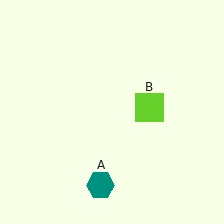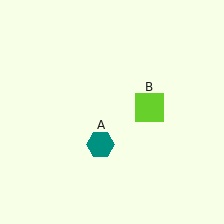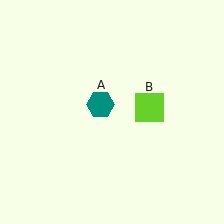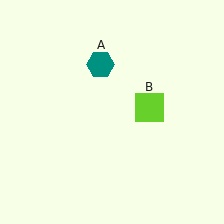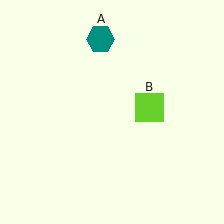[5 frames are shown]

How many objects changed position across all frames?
1 object changed position: teal hexagon (object A).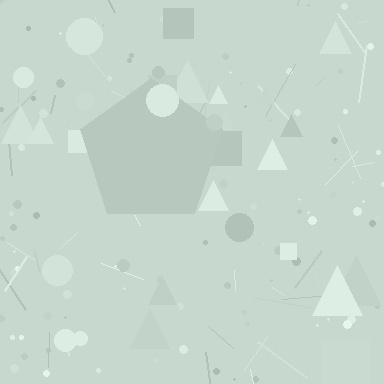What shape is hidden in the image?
A pentagon is hidden in the image.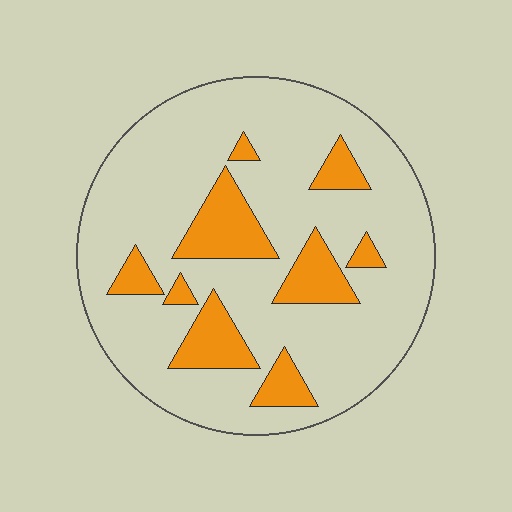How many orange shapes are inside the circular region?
9.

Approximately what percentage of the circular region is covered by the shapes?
Approximately 20%.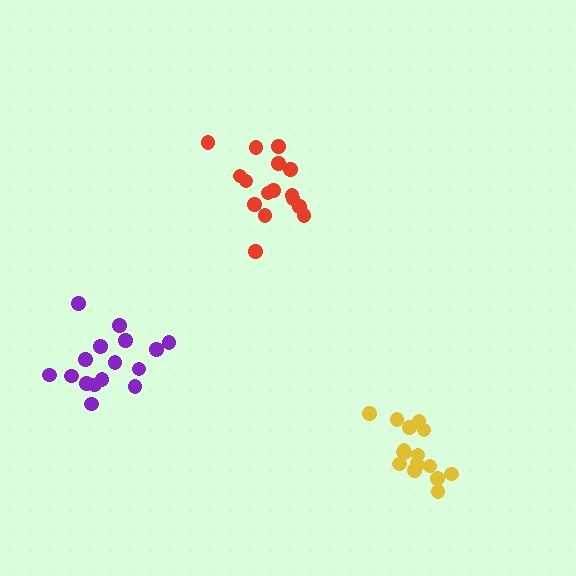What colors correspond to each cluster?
The clusters are colored: yellow, red, purple.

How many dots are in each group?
Group 1: 17 dots, Group 2: 16 dots, Group 3: 16 dots (49 total).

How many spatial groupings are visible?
There are 3 spatial groupings.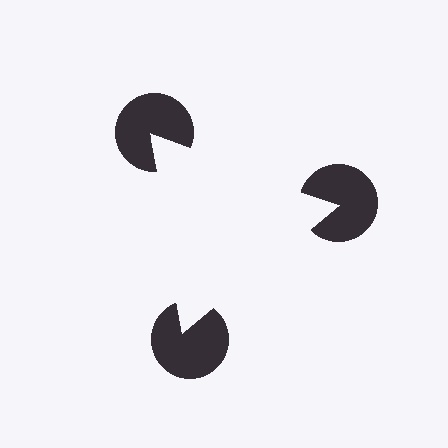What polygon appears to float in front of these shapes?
An illusory triangle — its edges are inferred from the aligned wedge cuts in the pac-man discs, not physically drawn.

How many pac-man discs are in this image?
There are 3 — one at each vertex of the illusory triangle.